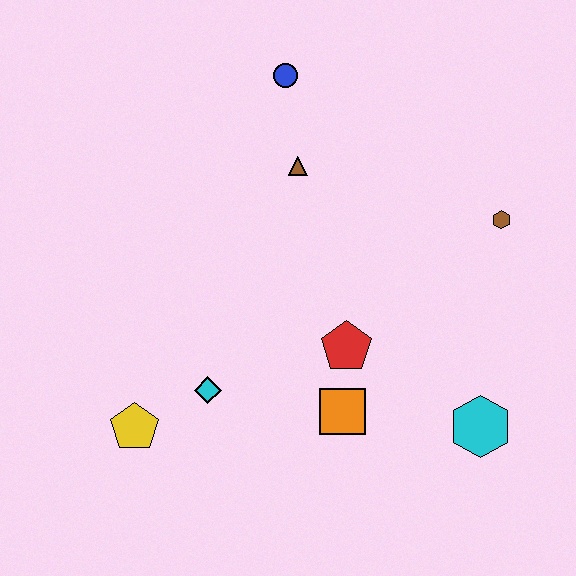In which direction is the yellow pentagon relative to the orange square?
The yellow pentagon is to the left of the orange square.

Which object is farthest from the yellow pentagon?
The brown hexagon is farthest from the yellow pentagon.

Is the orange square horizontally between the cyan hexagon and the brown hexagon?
No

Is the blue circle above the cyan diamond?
Yes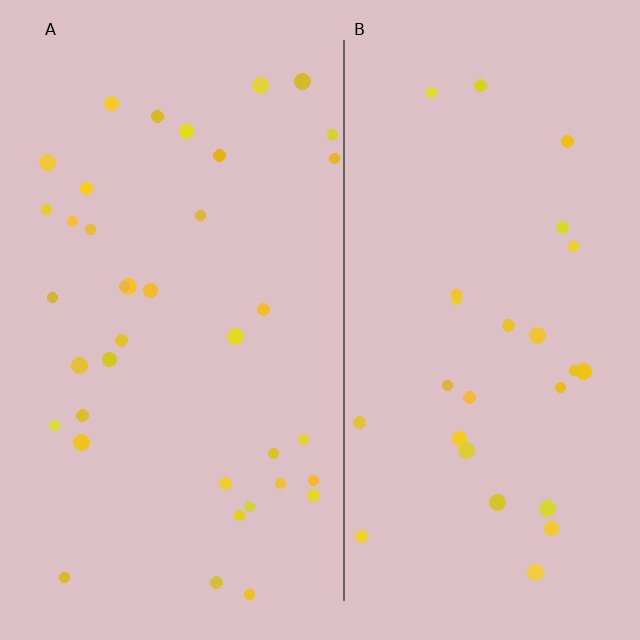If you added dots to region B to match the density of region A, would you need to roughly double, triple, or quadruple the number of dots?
Approximately double.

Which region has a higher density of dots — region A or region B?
A (the left).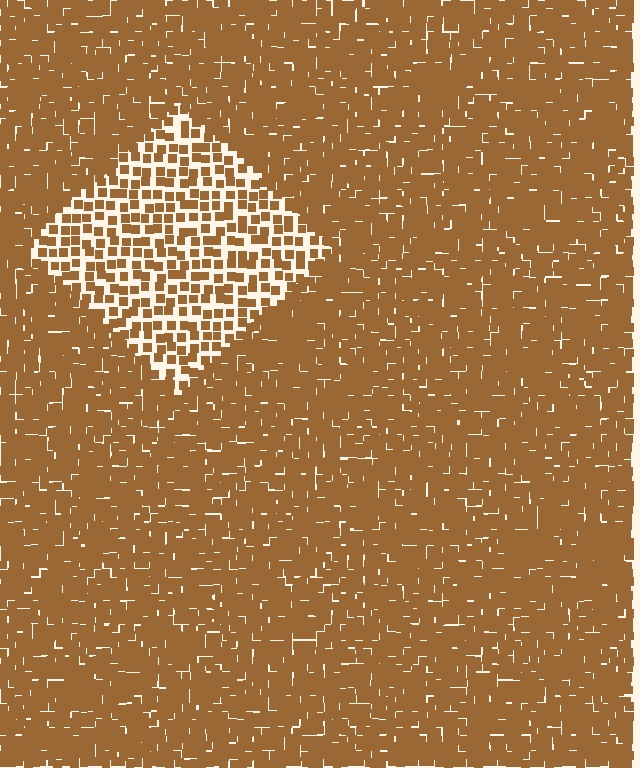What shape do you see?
I see a diamond.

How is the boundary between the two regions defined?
The boundary is defined by a change in element density (approximately 2.2x ratio). All elements are the same color, size, and shape.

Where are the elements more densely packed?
The elements are more densely packed outside the diamond boundary.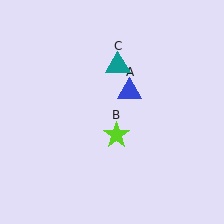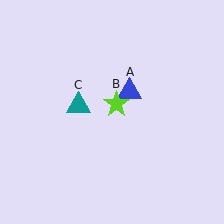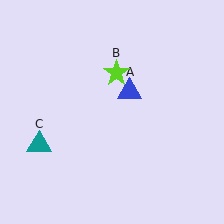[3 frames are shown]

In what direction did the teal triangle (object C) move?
The teal triangle (object C) moved down and to the left.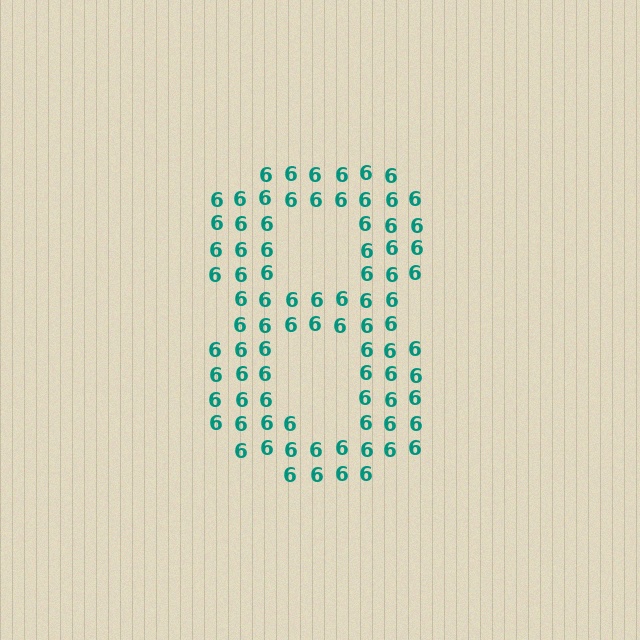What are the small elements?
The small elements are digit 6's.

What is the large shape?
The large shape is the digit 8.